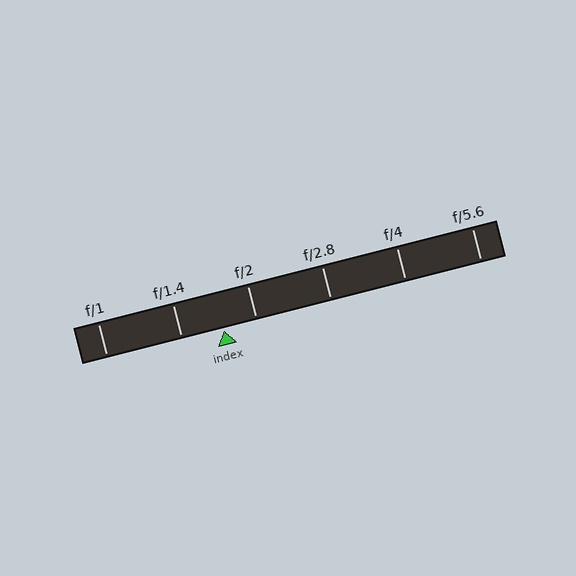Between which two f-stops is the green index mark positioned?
The index mark is between f/1.4 and f/2.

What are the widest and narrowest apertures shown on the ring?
The widest aperture shown is f/1 and the narrowest is f/5.6.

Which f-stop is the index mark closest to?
The index mark is closest to f/2.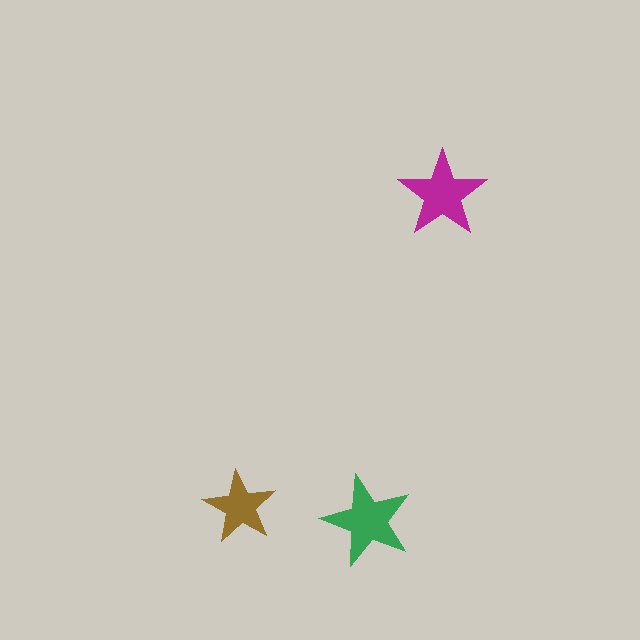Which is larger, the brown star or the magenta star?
The magenta one.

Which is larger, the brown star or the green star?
The green one.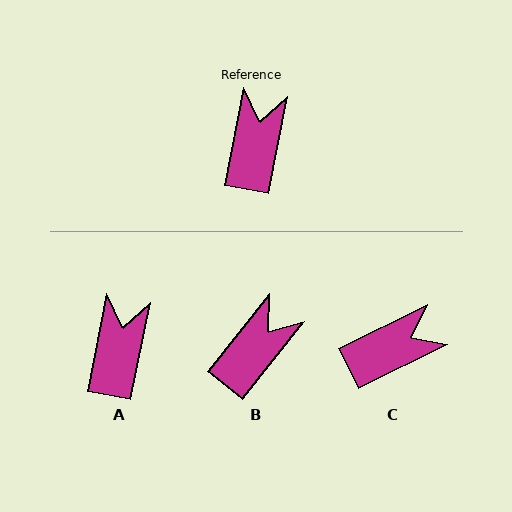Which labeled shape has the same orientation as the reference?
A.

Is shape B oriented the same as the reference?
No, it is off by about 27 degrees.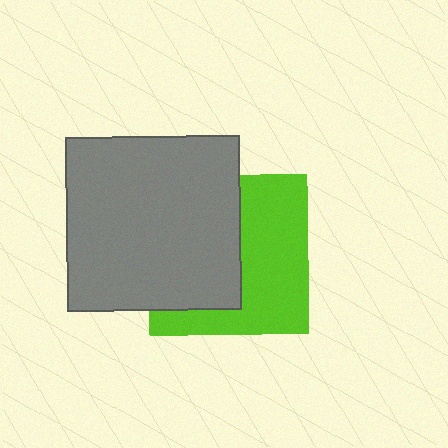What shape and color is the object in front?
The object in front is a gray square.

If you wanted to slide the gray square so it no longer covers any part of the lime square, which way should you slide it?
Slide it left — that is the most direct way to separate the two shapes.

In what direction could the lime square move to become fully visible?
The lime square could move right. That would shift it out from behind the gray square entirely.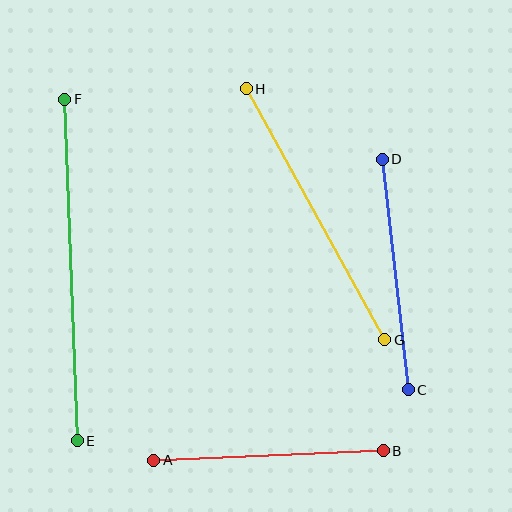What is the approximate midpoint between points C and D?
The midpoint is at approximately (395, 275) pixels.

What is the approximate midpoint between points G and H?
The midpoint is at approximately (315, 214) pixels.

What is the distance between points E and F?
The distance is approximately 342 pixels.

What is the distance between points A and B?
The distance is approximately 230 pixels.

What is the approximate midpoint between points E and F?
The midpoint is at approximately (71, 270) pixels.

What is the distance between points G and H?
The distance is approximately 287 pixels.